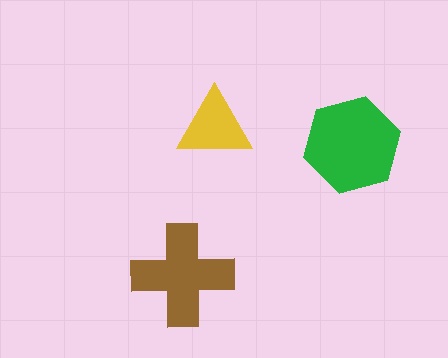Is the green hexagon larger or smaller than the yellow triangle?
Larger.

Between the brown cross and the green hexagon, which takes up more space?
The green hexagon.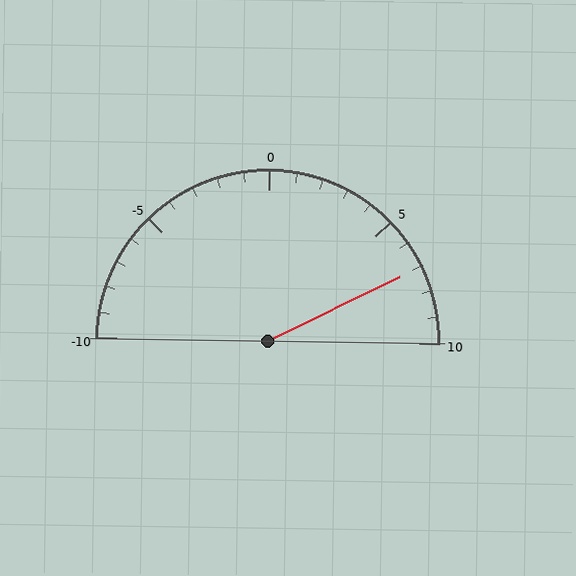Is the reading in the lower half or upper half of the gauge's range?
The reading is in the upper half of the range (-10 to 10).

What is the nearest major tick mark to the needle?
The nearest major tick mark is 5.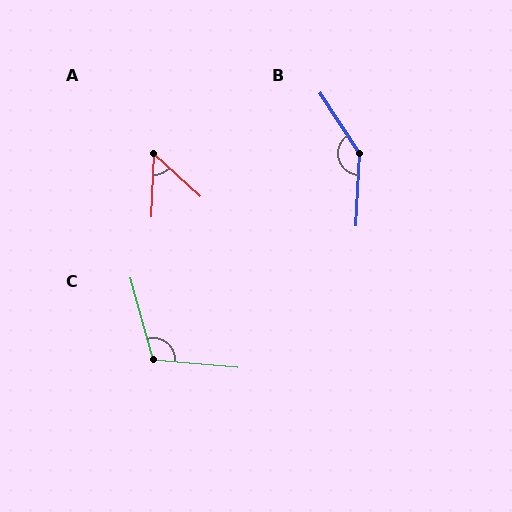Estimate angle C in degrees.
Approximately 110 degrees.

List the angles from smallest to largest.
A (50°), C (110°), B (143°).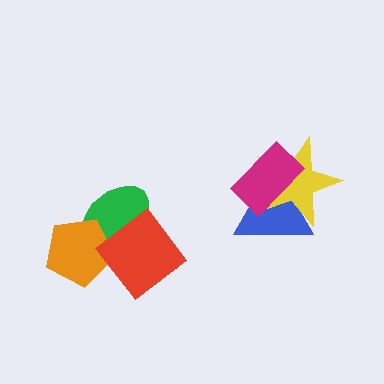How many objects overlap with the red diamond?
2 objects overlap with the red diamond.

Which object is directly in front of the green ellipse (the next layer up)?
The orange pentagon is directly in front of the green ellipse.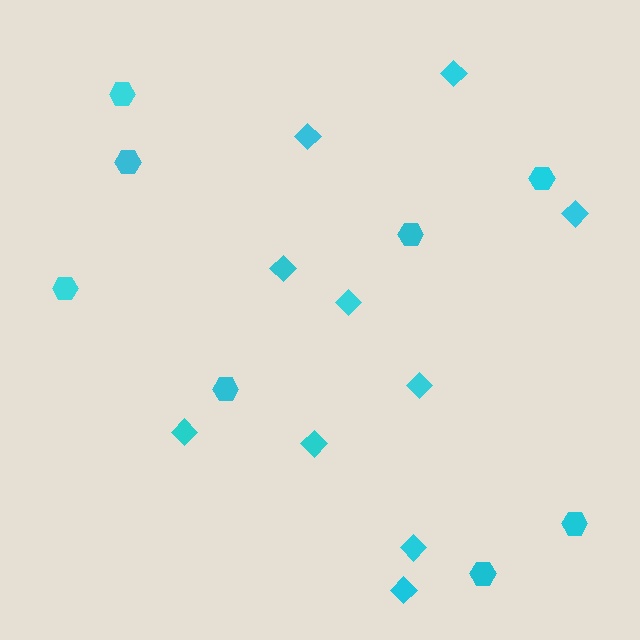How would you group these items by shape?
There are 2 groups: one group of diamonds (10) and one group of hexagons (8).